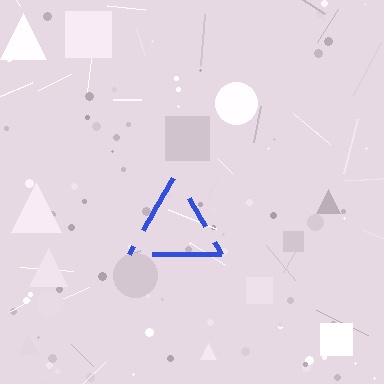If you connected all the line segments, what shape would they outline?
They would outline a triangle.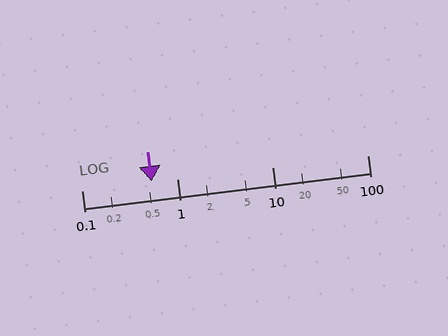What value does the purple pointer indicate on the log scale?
The pointer indicates approximately 0.54.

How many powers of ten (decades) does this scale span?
The scale spans 3 decades, from 0.1 to 100.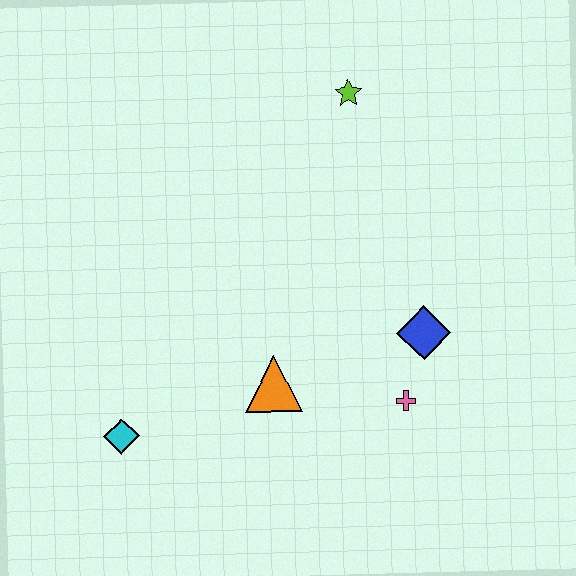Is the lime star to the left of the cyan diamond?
No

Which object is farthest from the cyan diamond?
The lime star is farthest from the cyan diamond.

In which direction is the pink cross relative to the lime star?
The pink cross is below the lime star.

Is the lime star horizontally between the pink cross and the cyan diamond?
Yes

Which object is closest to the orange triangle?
The pink cross is closest to the orange triangle.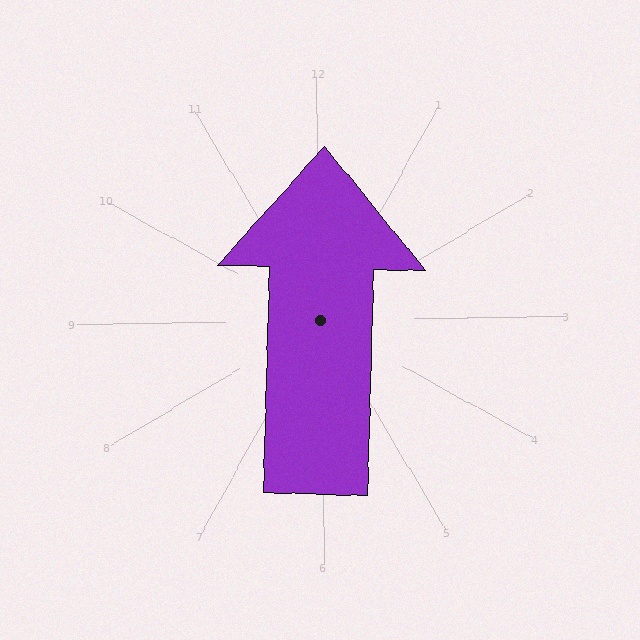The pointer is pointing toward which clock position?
Roughly 12 o'clock.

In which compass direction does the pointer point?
North.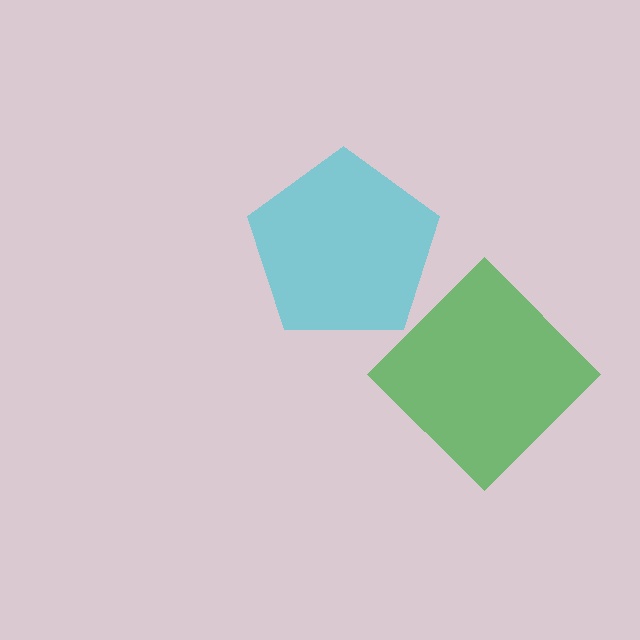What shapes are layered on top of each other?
The layered shapes are: a green diamond, a cyan pentagon.